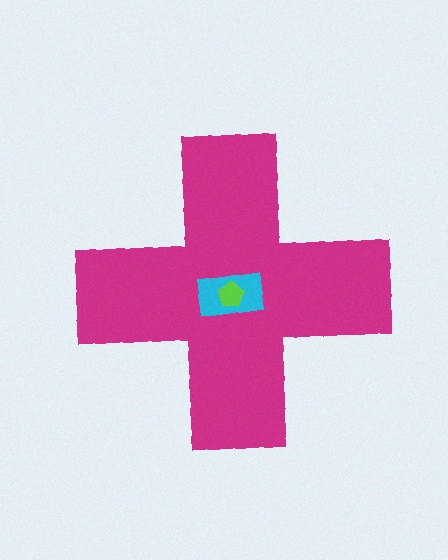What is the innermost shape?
The lime pentagon.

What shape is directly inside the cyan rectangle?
The lime pentagon.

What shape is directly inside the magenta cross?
The cyan rectangle.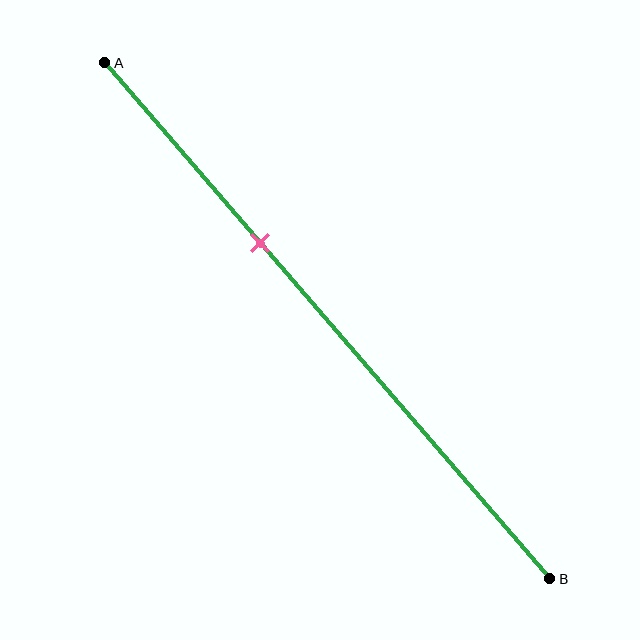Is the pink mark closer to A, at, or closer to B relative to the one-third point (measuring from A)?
The pink mark is approximately at the one-third point of segment AB.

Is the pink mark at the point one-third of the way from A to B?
Yes, the mark is approximately at the one-third point.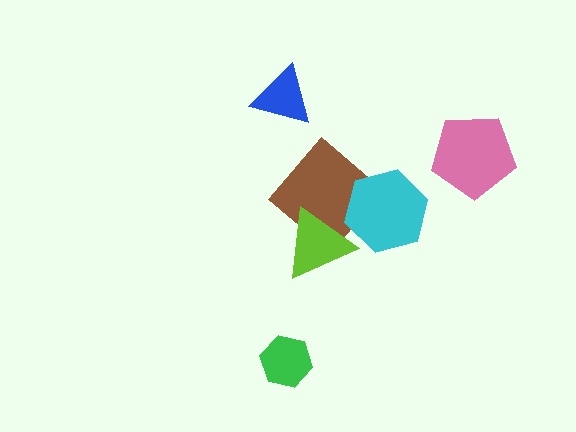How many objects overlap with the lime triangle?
1 object overlaps with the lime triangle.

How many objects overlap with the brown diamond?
2 objects overlap with the brown diamond.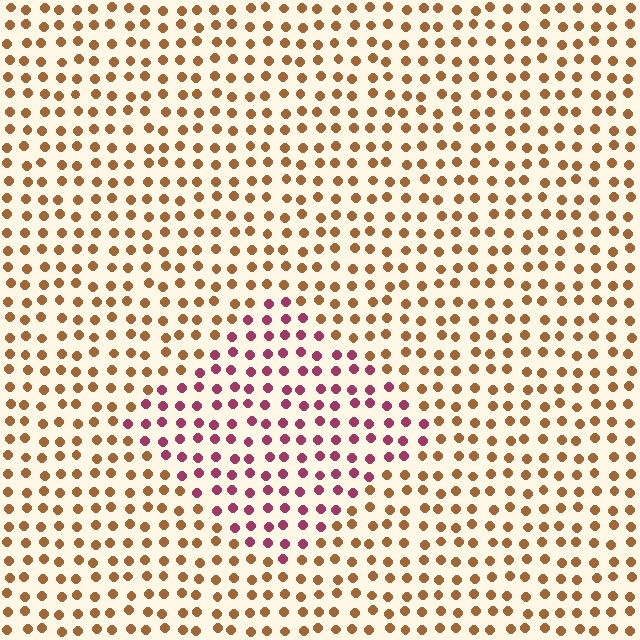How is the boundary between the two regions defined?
The boundary is defined purely by a slight shift in hue (about 55 degrees). Spacing, size, and orientation are identical on both sides.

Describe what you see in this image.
The image is filled with small brown elements in a uniform arrangement. A diamond-shaped region is visible where the elements are tinted to a slightly different hue, forming a subtle color boundary.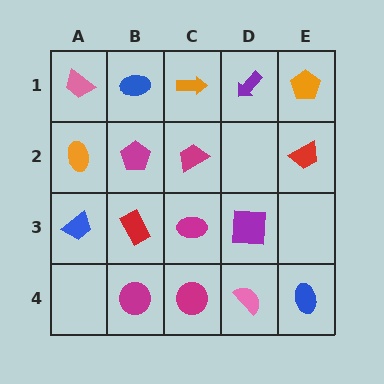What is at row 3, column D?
A purple square.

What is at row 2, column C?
A magenta trapezoid.